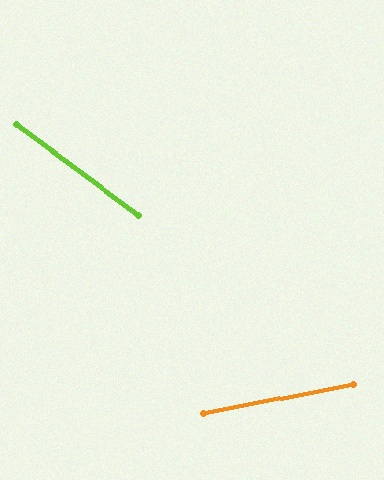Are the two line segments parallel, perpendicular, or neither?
Neither parallel nor perpendicular — they differ by about 47°.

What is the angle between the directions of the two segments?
Approximately 47 degrees.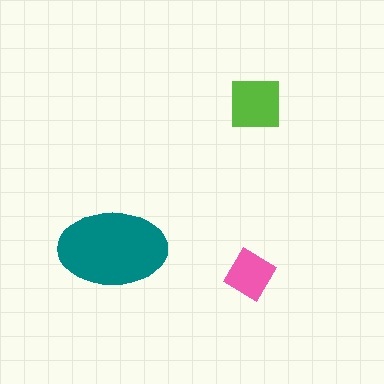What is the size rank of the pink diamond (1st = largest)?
3rd.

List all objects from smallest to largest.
The pink diamond, the lime square, the teal ellipse.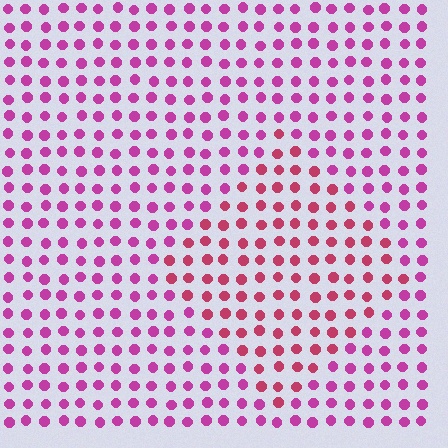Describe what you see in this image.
The image is filled with small magenta elements in a uniform arrangement. A diamond-shaped region is visible where the elements are tinted to a slightly different hue, forming a subtle color boundary.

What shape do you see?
I see a diamond.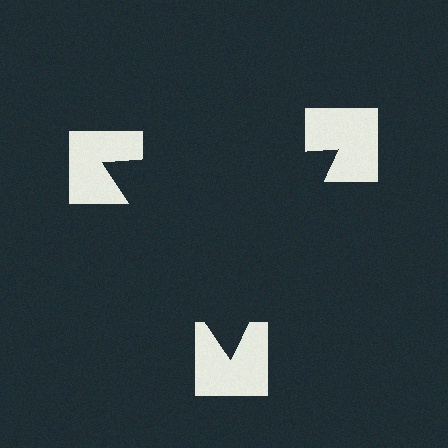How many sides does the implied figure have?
3 sides.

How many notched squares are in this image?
There are 3 — one at each vertex of the illusory triangle.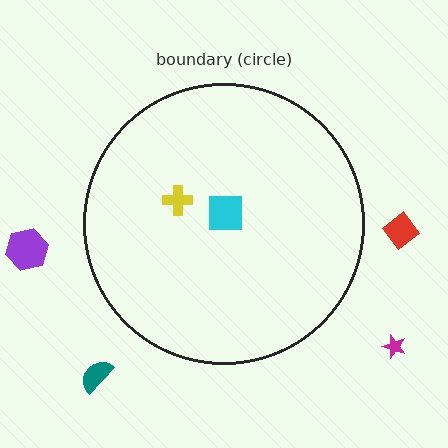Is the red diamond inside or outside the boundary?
Outside.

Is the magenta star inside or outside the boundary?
Outside.